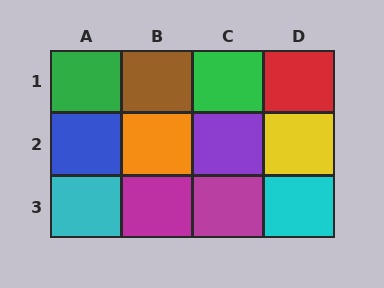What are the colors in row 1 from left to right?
Green, brown, green, red.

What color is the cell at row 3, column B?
Magenta.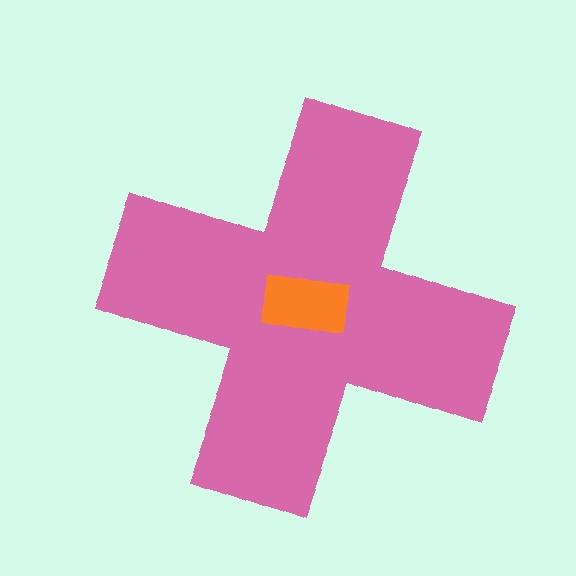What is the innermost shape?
The orange rectangle.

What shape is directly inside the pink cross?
The orange rectangle.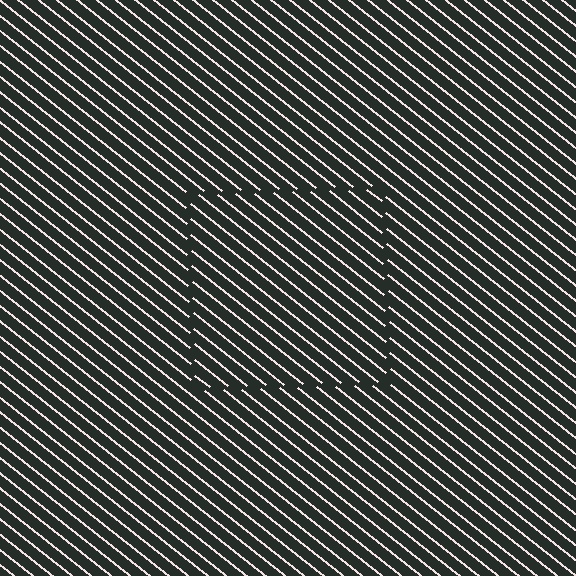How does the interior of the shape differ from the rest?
The interior of the shape contains the same grating, shifted by half a period — the contour is defined by the phase discontinuity where line-ends from the inner and outer gratings abut.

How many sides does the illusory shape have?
4 sides — the line-ends trace a square.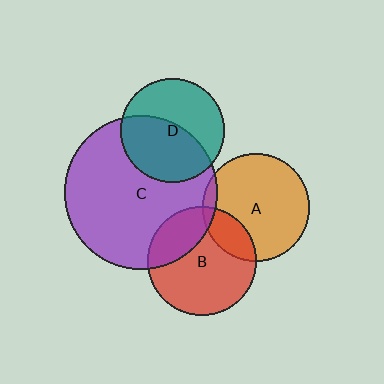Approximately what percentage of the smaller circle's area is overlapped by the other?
Approximately 50%.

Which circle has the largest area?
Circle C (purple).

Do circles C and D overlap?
Yes.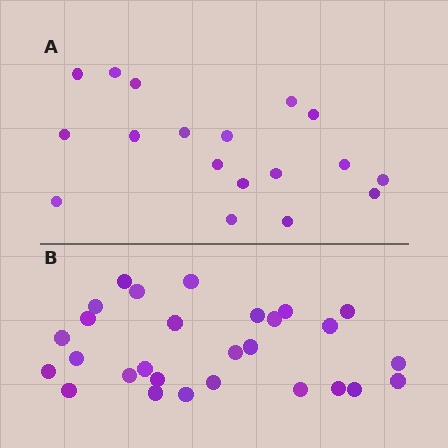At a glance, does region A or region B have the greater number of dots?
Region B (the bottom region) has more dots.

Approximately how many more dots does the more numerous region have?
Region B has roughly 10 or so more dots than region A.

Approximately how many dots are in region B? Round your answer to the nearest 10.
About 30 dots. (The exact count is 28, which rounds to 30.)